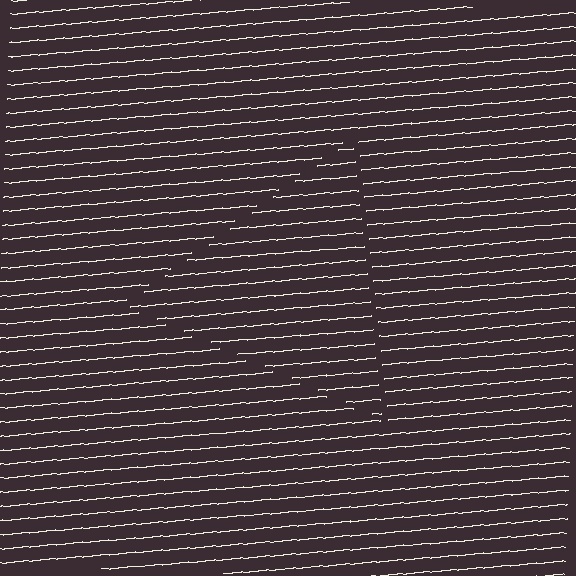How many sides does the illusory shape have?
3 sides — the line-ends trace a triangle.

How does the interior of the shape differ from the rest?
The interior of the shape contains the same grating, shifted by half a period — the contour is defined by the phase discontinuity where line-ends from the inner and outer gratings abut.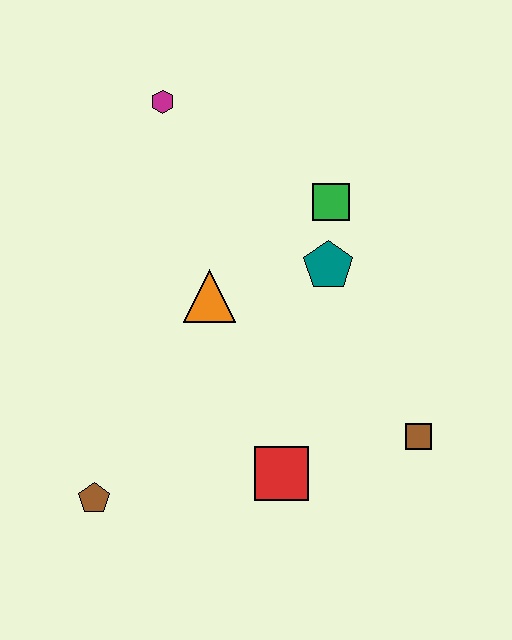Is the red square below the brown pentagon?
No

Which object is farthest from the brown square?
The magenta hexagon is farthest from the brown square.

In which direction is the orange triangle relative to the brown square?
The orange triangle is to the left of the brown square.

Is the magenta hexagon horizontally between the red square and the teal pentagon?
No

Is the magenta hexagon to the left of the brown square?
Yes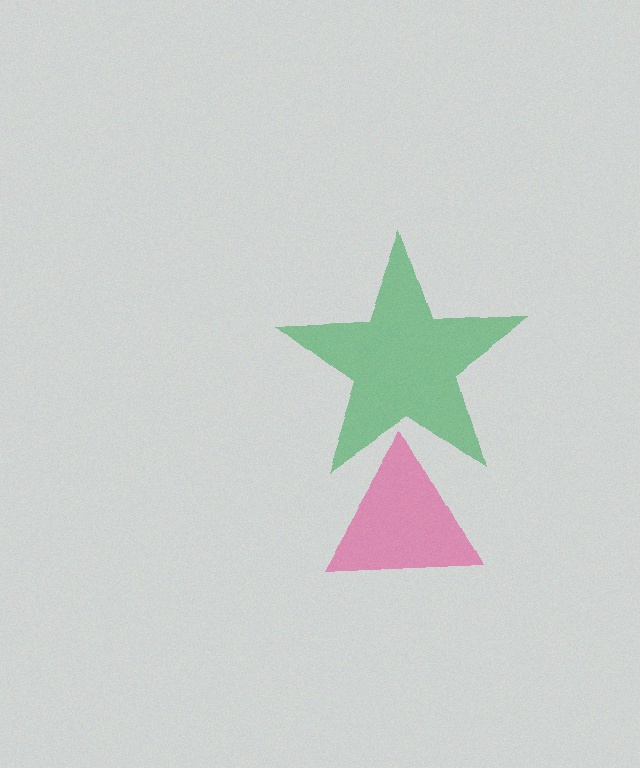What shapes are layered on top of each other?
The layered shapes are: a pink triangle, a green star.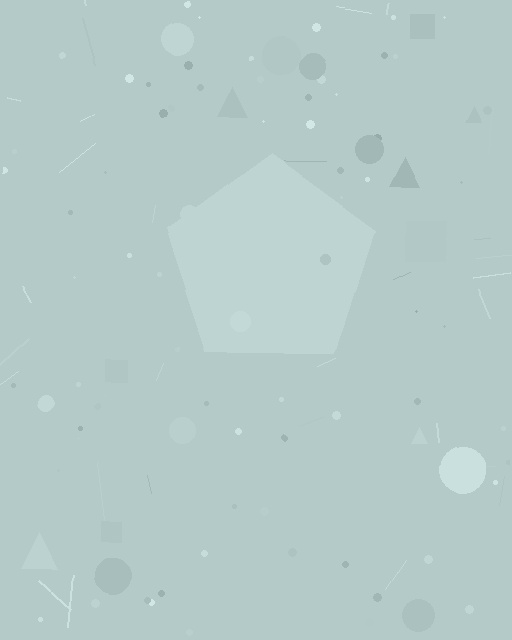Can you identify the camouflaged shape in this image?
The camouflaged shape is a pentagon.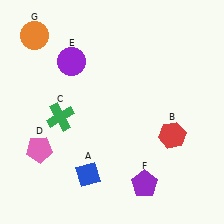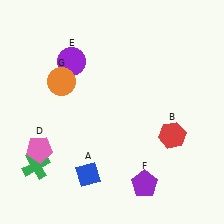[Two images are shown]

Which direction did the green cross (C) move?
The green cross (C) moved down.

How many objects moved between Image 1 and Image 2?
2 objects moved between the two images.